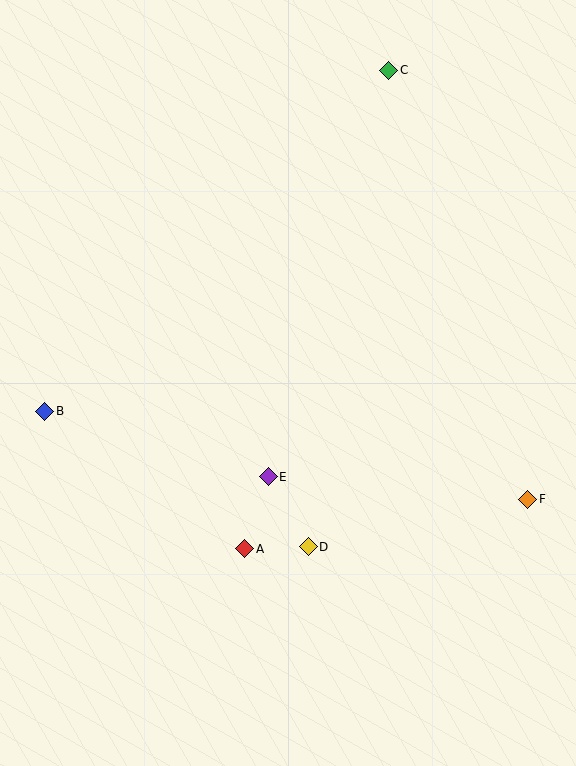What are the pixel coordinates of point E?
Point E is at (268, 477).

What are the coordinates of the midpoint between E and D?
The midpoint between E and D is at (288, 512).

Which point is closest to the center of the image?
Point E at (268, 477) is closest to the center.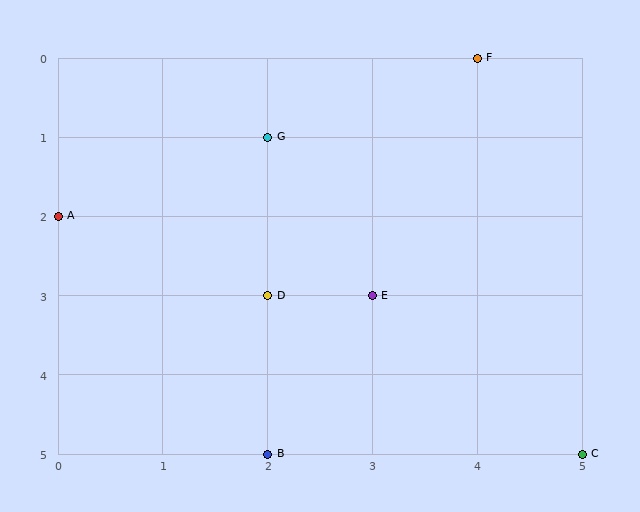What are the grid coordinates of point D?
Point D is at grid coordinates (2, 3).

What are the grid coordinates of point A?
Point A is at grid coordinates (0, 2).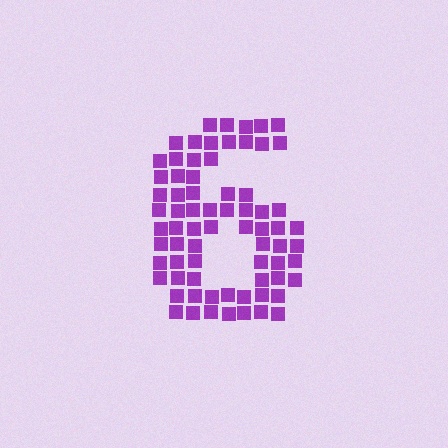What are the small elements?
The small elements are squares.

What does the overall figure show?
The overall figure shows the digit 6.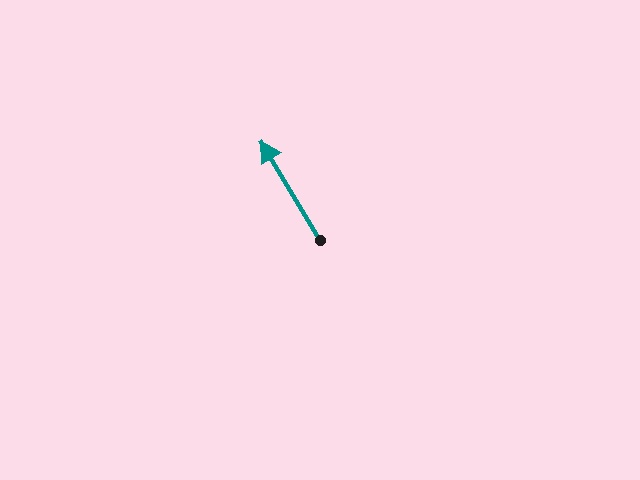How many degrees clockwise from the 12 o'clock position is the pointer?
Approximately 329 degrees.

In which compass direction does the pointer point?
Northwest.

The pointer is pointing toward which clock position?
Roughly 11 o'clock.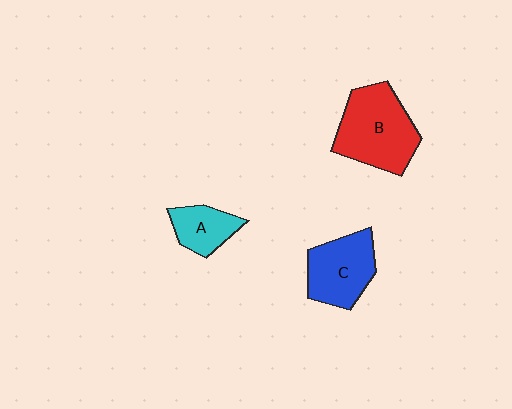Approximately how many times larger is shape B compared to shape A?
Approximately 2.1 times.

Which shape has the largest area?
Shape B (red).